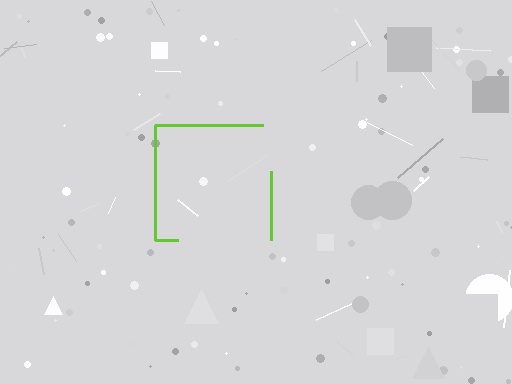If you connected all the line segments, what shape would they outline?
They would outline a square.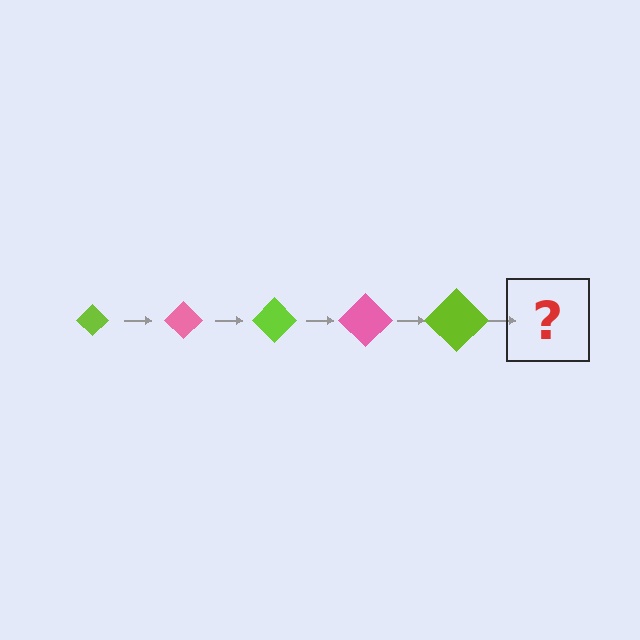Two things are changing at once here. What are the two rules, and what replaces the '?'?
The two rules are that the diamond grows larger each step and the color cycles through lime and pink. The '?' should be a pink diamond, larger than the previous one.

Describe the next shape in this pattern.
It should be a pink diamond, larger than the previous one.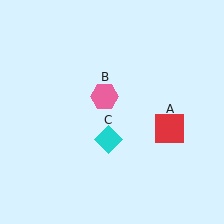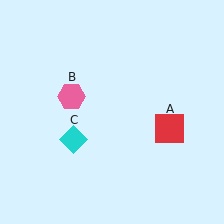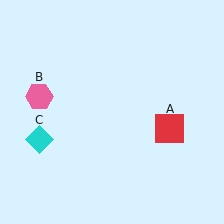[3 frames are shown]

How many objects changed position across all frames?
2 objects changed position: pink hexagon (object B), cyan diamond (object C).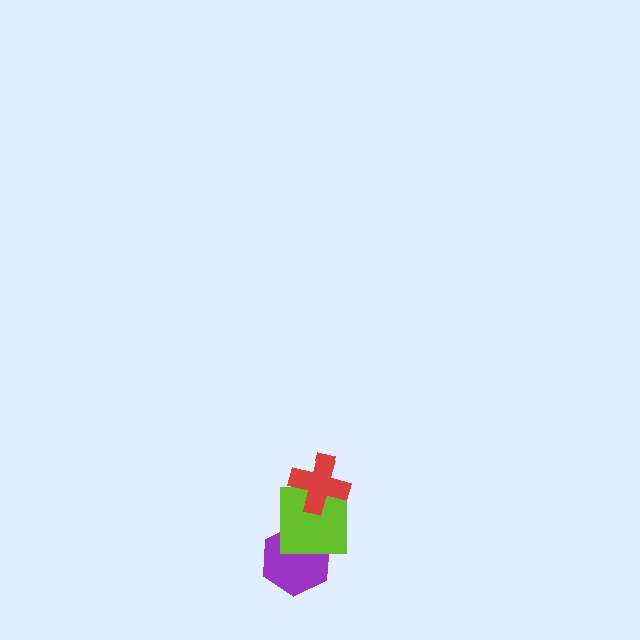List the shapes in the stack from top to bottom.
From top to bottom: the red cross, the lime square, the purple hexagon.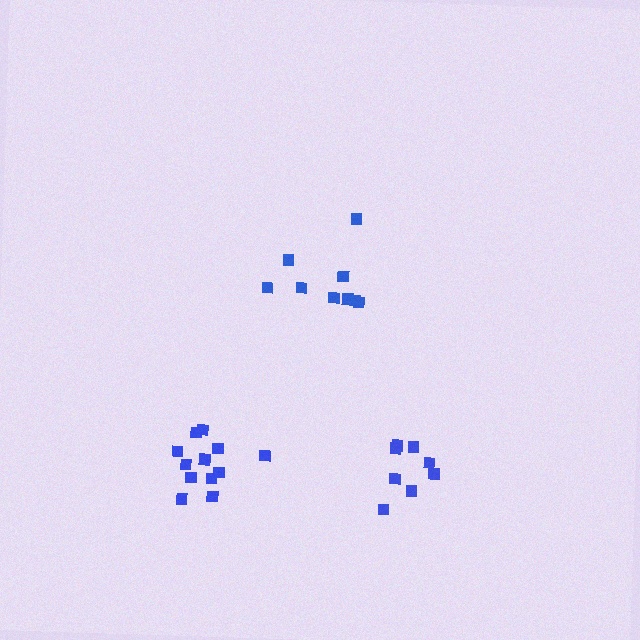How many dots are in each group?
Group 1: 12 dots, Group 2: 9 dots, Group 3: 8 dots (29 total).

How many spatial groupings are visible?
There are 3 spatial groupings.